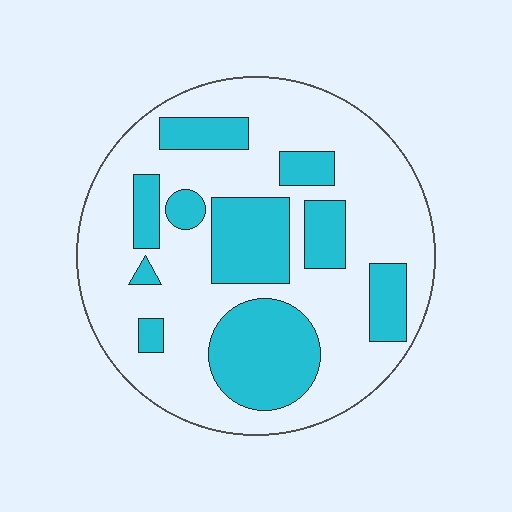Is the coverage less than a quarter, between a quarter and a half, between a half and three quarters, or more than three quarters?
Between a quarter and a half.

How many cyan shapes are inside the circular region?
10.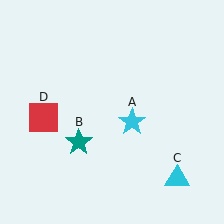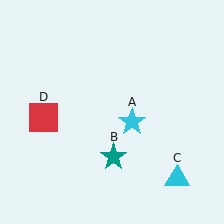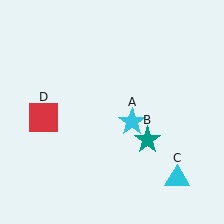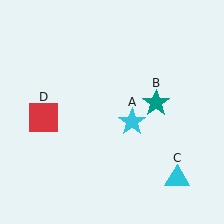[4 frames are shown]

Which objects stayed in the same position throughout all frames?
Cyan star (object A) and cyan triangle (object C) and red square (object D) remained stationary.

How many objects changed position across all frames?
1 object changed position: teal star (object B).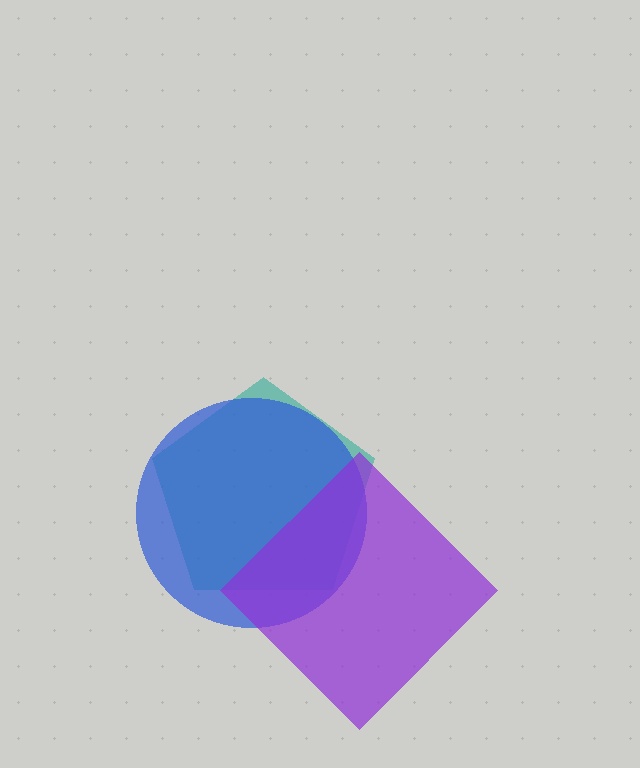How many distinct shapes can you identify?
There are 3 distinct shapes: a teal pentagon, a blue circle, a purple diamond.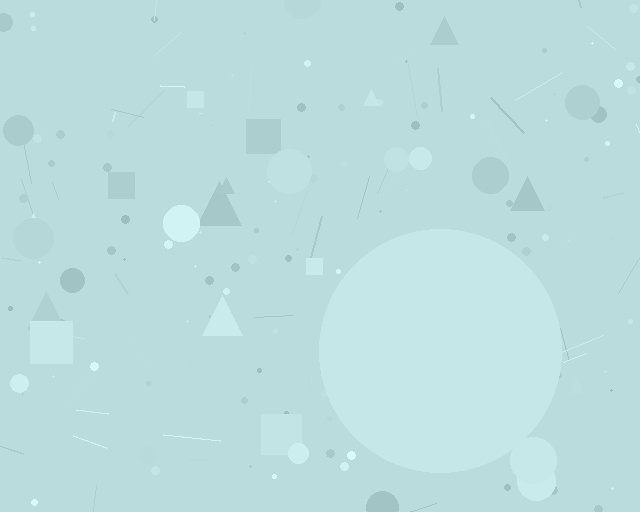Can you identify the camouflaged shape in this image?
The camouflaged shape is a circle.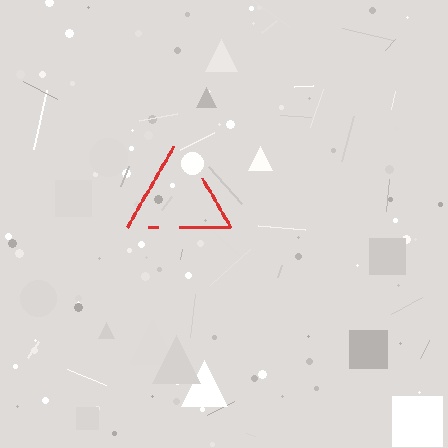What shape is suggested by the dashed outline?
The dashed outline suggests a triangle.